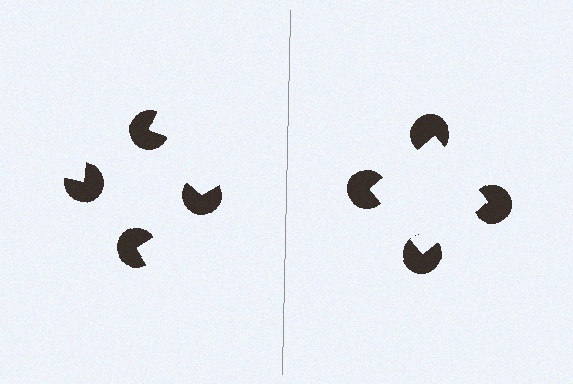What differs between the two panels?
The pac-man discs are positioned identically on both sides; only the wedge orientations differ. On the right they align to a square; on the left they are misaligned.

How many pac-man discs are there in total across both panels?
8 — 4 on each side.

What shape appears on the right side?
An illusory square.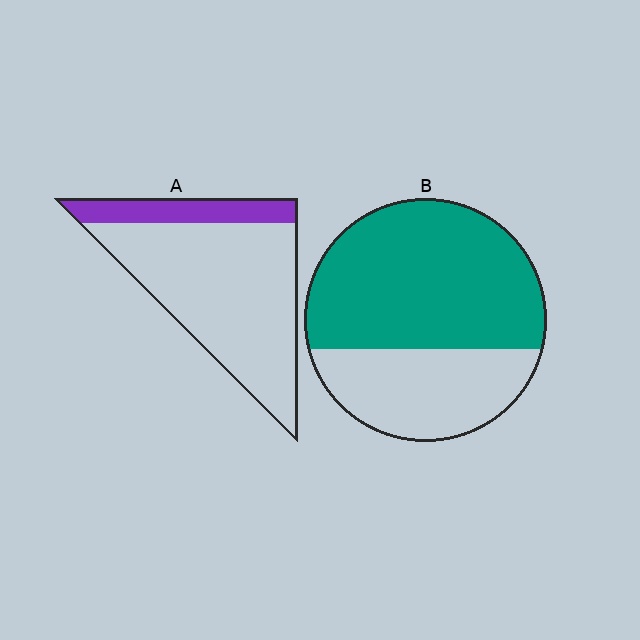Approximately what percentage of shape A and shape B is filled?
A is approximately 20% and B is approximately 65%.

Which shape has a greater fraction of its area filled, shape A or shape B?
Shape B.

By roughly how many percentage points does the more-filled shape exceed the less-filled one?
By roughly 45 percentage points (B over A).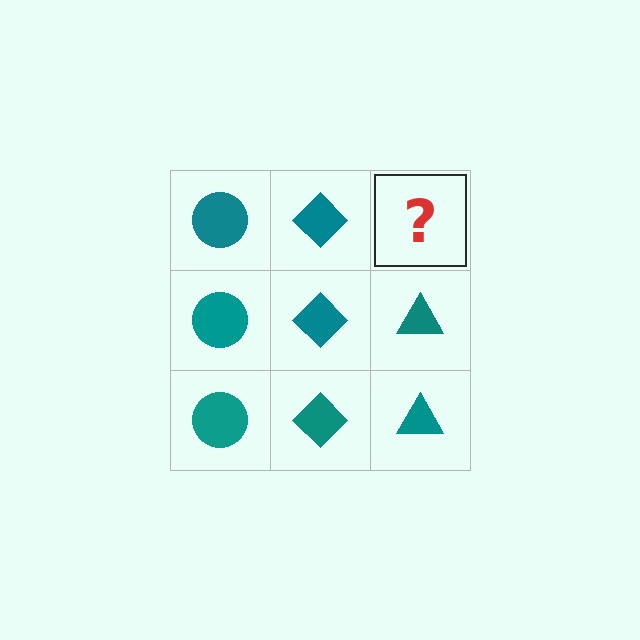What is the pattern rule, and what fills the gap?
The rule is that each column has a consistent shape. The gap should be filled with a teal triangle.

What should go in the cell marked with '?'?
The missing cell should contain a teal triangle.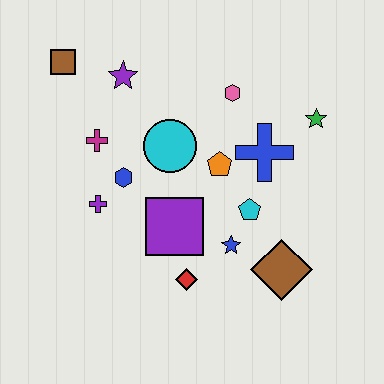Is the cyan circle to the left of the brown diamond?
Yes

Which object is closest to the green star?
The blue cross is closest to the green star.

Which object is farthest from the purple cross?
The green star is farthest from the purple cross.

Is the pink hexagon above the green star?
Yes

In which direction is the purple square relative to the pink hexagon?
The purple square is below the pink hexagon.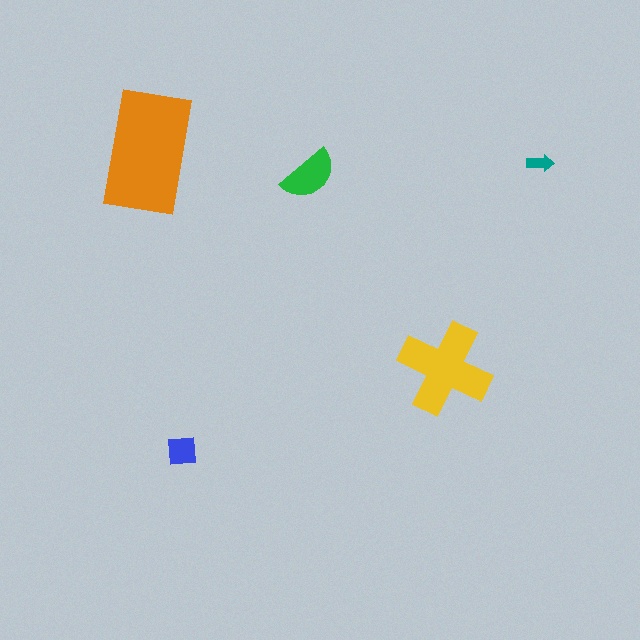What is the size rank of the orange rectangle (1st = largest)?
1st.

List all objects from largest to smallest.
The orange rectangle, the yellow cross, the green semicircle, the blue square, the teal arrow.